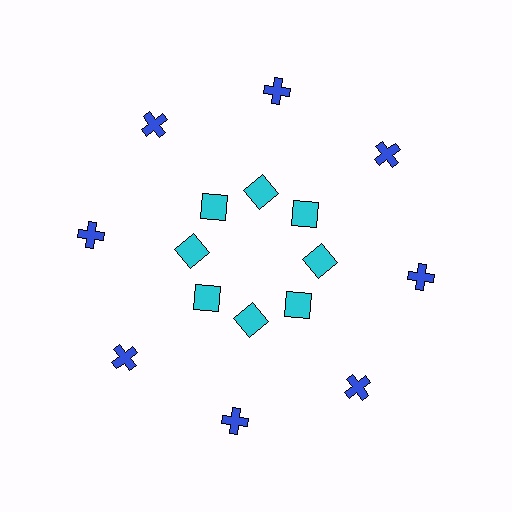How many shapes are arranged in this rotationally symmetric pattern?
There are 16 shapes, arranged in 8 groups of 2.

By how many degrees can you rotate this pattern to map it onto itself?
The pattern maps onto itself every 45 degrees of rotation.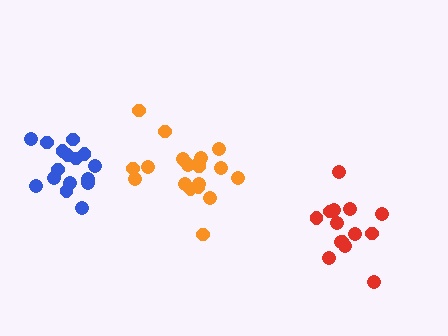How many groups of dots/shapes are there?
There are 3 groups.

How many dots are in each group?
Group 1: 14 dots, Group 2: 16 dots, Group 3: 20 dots (50 total).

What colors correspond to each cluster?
The clusters are colored: red, blue, orange.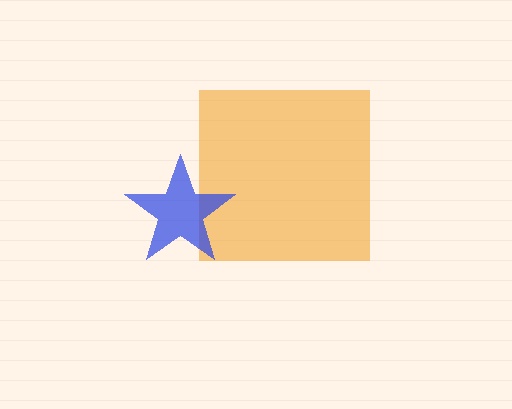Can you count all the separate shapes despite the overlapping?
Yes, there are 2 separate shapes.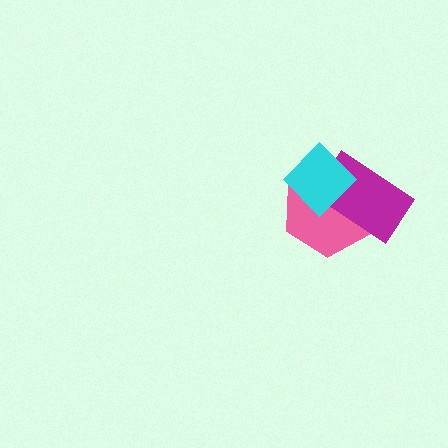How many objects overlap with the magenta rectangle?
2 objects overlap with the magenta rectangle.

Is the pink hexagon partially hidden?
Yes, it is partially covered by another shape.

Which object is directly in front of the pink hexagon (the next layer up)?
The magenta rectangle is directly in front of the pink hexagon.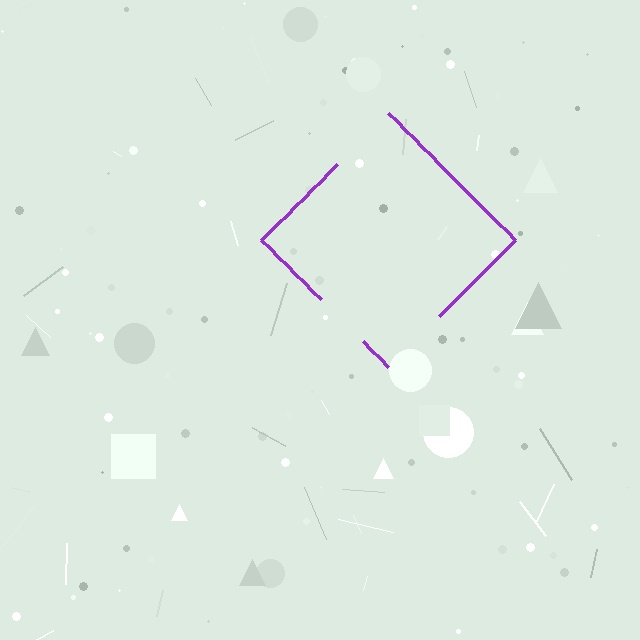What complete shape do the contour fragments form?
The contour fragments form a diamond.